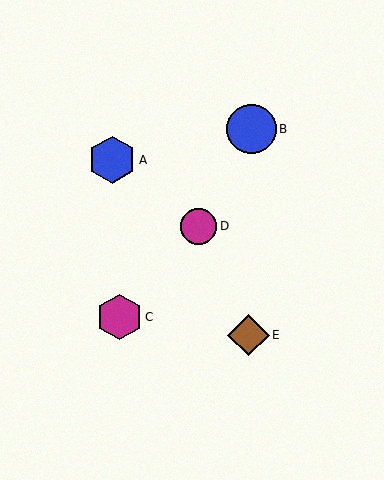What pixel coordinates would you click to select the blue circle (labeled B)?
Click at (251, 129) to select the blue circle B.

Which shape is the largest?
The blue circle (labeled B) is the largest.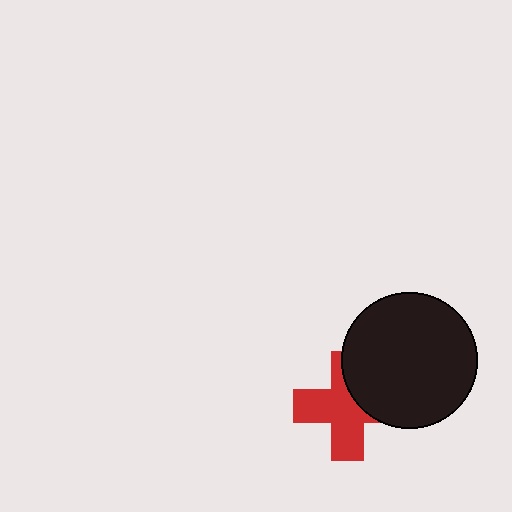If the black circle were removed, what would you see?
You would see the complete red cross.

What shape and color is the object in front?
The object in front is a black circle.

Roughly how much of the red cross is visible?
About half of it is visible (roughly 64%).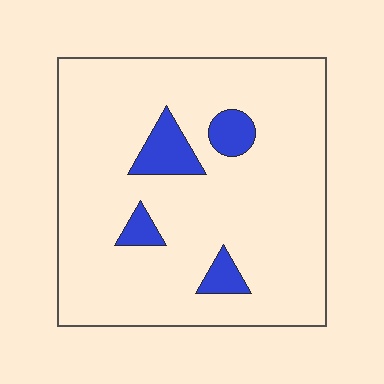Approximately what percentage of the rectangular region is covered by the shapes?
Approximately 10%.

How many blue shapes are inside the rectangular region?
4.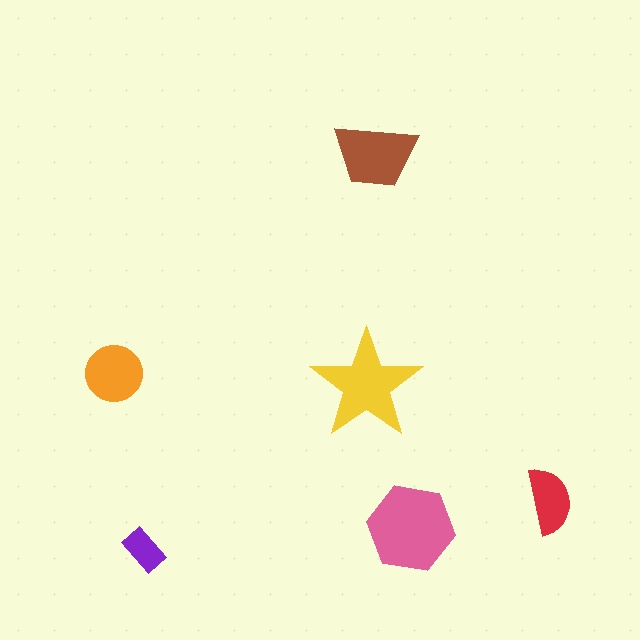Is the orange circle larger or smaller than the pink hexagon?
Smaller.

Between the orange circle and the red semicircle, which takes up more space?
The orange circle.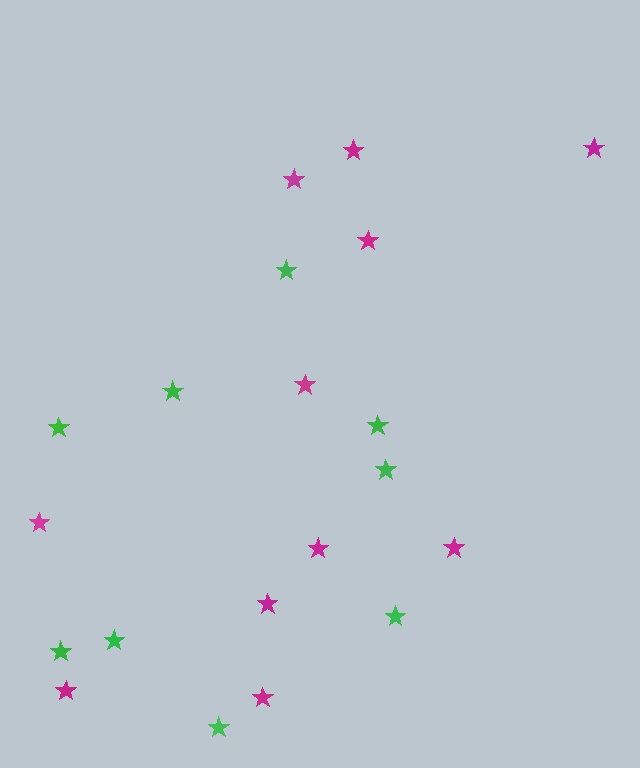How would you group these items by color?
There are 2 groups: one group of magenta stars (11) and one group of green stars (9).